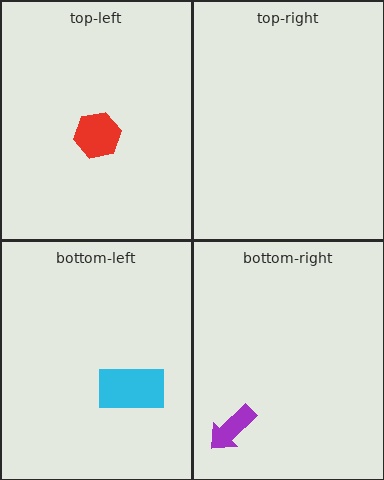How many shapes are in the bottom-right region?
1.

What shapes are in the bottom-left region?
The cyan rectangle.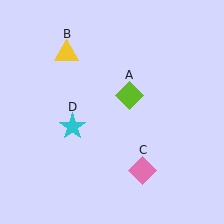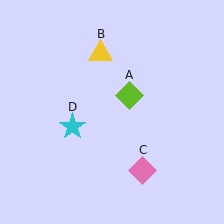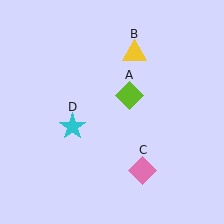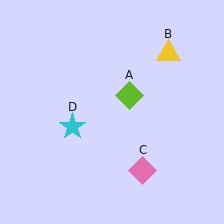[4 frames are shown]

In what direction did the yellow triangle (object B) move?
The yellow triangle (object B) moved right.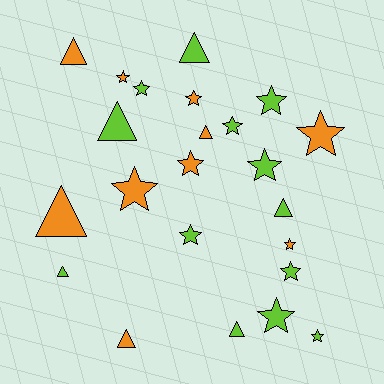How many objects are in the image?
There are 23 objects.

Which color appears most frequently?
Lime, with 13 objects.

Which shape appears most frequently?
Star, with 14 objects.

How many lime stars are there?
There are 8 lime stars.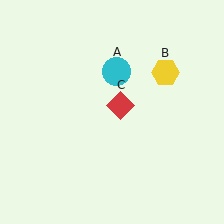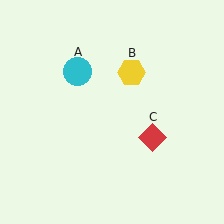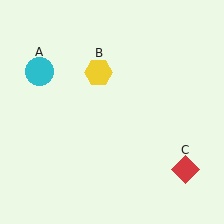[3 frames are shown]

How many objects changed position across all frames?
3 objects changed position: cyan circle (object A), yellow hexagon (object B), red diamond (object C).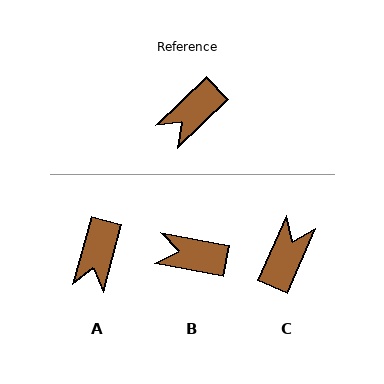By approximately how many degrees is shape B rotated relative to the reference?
Approximately 54 degrees clockwise.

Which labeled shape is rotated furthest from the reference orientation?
C, about 157 degrees away.